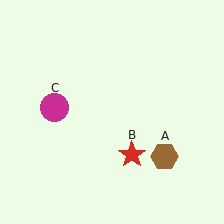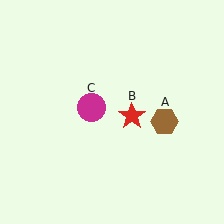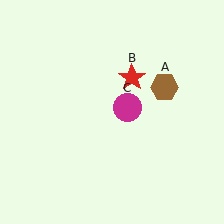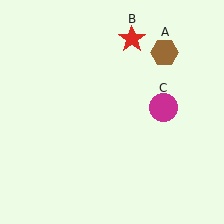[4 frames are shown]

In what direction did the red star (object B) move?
The red star (object B) moved up.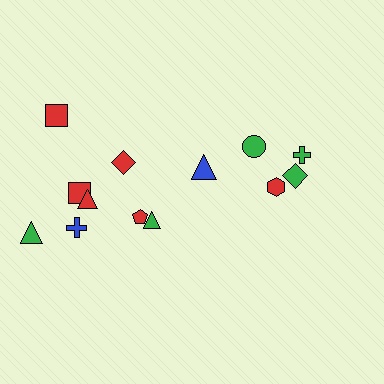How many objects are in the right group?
There are 5 objects.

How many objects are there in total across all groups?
There are 13 objects.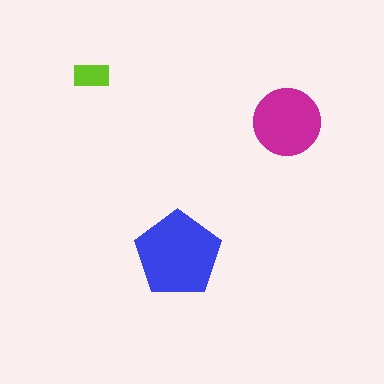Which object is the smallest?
The lime rectangle.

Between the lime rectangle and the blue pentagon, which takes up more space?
The blue pentagon.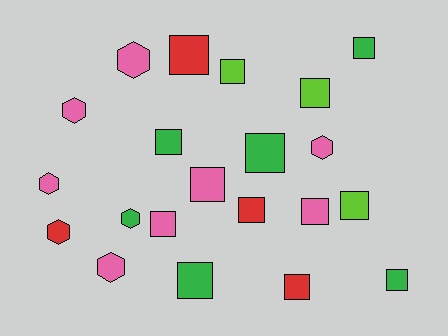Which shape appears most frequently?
Square, with 14 objects.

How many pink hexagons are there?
There are 5 pink hexagons.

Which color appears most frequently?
Pink, with 8 objects.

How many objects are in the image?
There are 21 objects.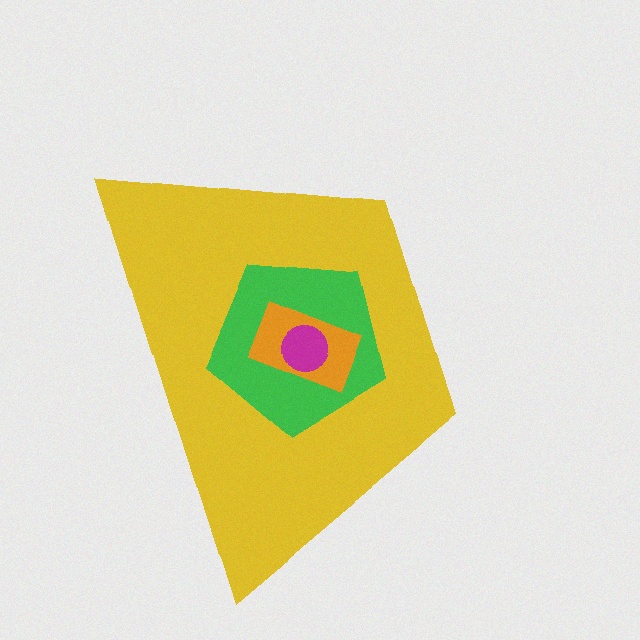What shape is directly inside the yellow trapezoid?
The green pentagon.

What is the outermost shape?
The yellow trapezoid.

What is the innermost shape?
The magenta circle.